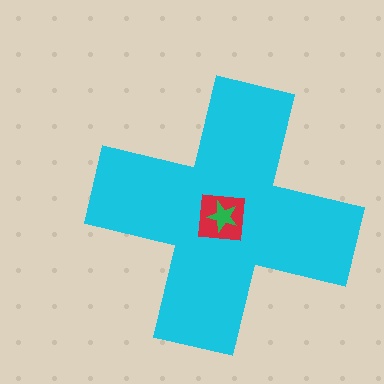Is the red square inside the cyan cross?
Yes.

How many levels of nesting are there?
3.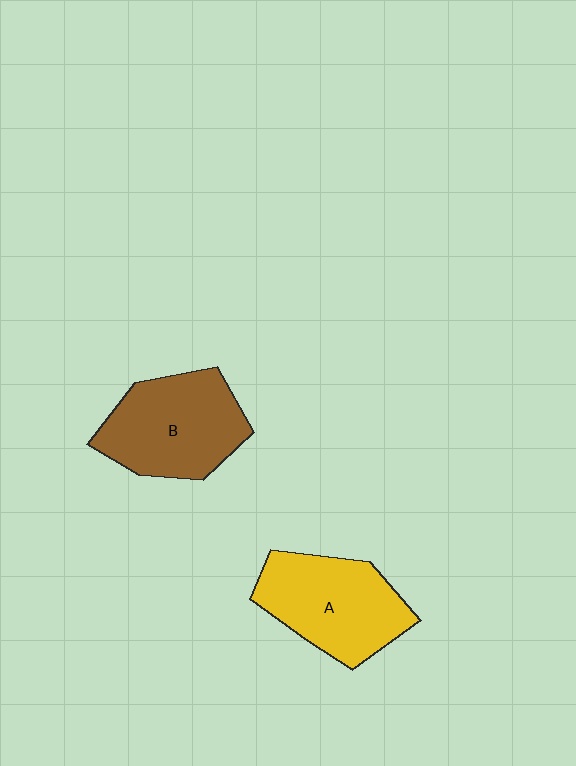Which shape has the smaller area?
Shape A (yellow).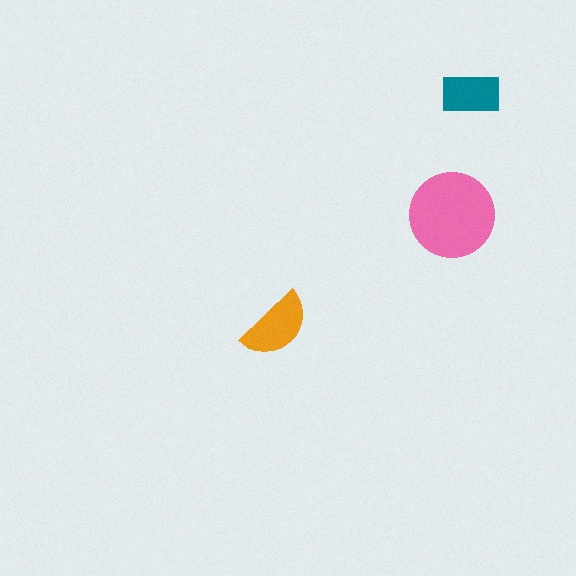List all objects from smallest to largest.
The teal rectangle, the orange semicircle, the pink circle.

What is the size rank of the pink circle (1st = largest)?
1st.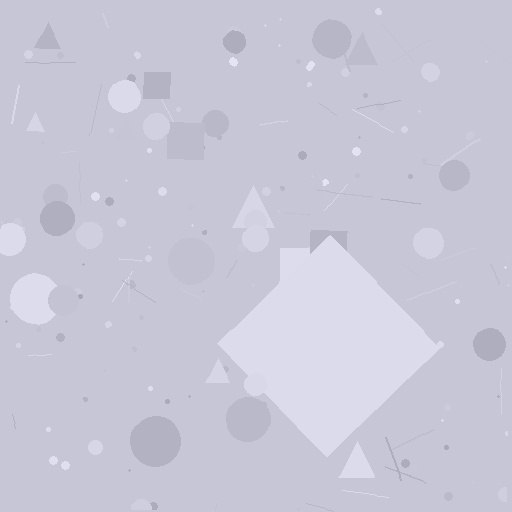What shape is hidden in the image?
A diamond is hidden in the image.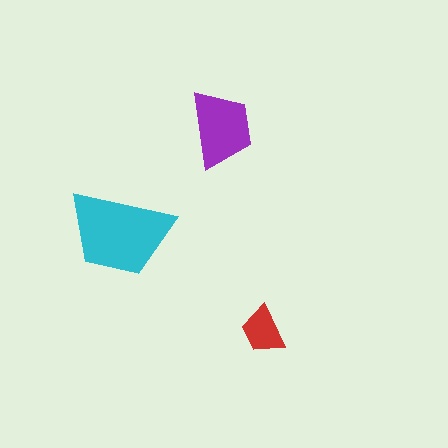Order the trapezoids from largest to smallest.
the cyan one, the purple one, the red one.